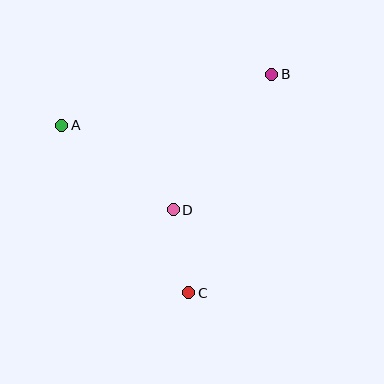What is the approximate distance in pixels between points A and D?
The distance between A and D is approximately 140 pixels.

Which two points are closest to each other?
Points C and D are closest to each other.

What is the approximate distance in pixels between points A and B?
The distance between A and B is approximately 217 pixels.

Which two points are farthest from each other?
Points B and C are farthest from each other.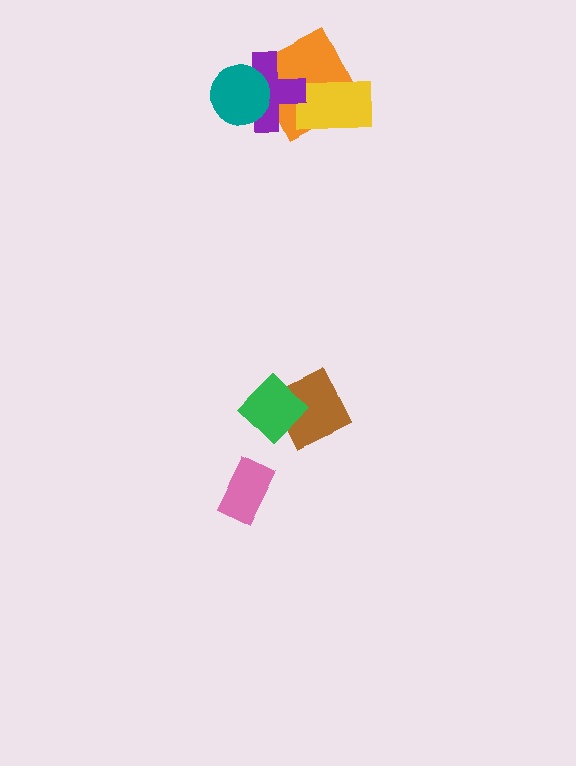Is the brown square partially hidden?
Yes, it is partially covered by another shape.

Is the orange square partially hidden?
Yes, it is partially covered by another shape.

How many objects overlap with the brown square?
1 object overlaps with the brown square.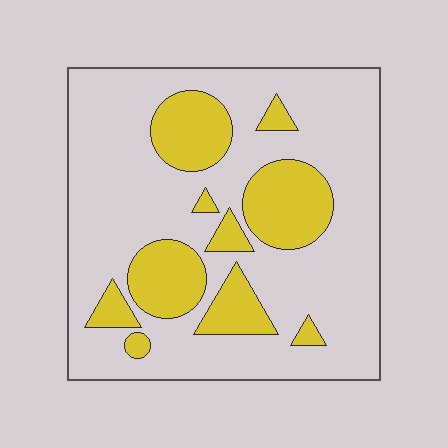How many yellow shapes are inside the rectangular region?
10.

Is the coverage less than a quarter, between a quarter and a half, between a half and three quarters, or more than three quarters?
Between a quarter and a half.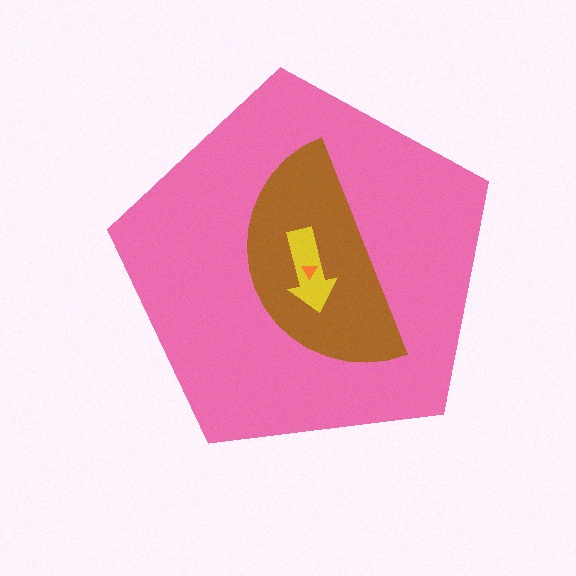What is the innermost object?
The orange triangle.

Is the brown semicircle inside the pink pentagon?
Yes.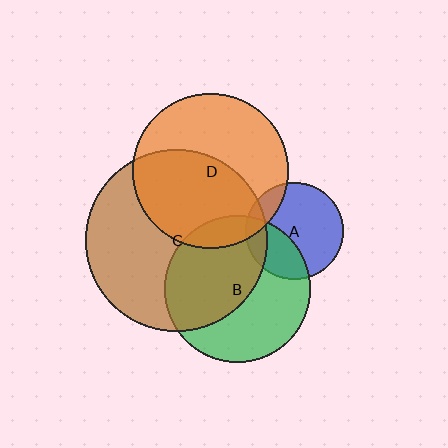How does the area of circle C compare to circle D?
Approximately 1.4 times.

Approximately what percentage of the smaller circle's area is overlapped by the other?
Approximately 15%.